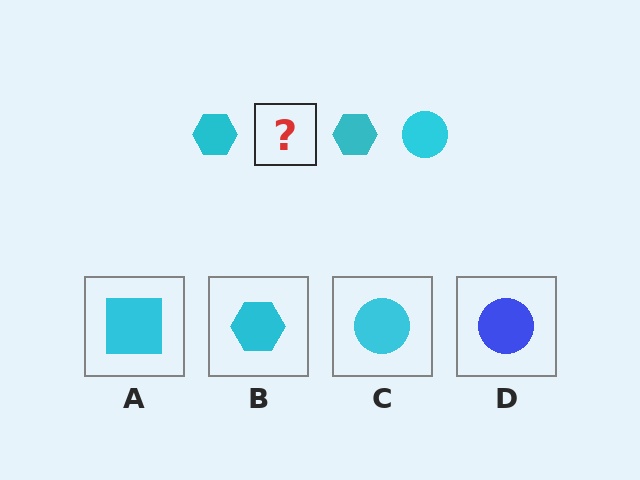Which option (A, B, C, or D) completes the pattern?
C.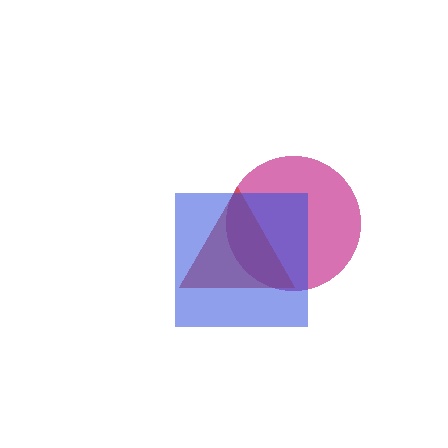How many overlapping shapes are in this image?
There are 3 overlapping shapes in the image.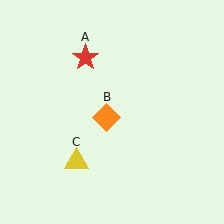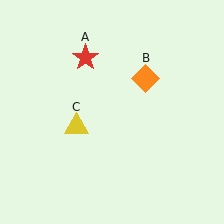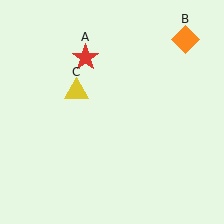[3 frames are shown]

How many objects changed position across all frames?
2 objects changed position: orange diamond (object B), yellow triangle (object C).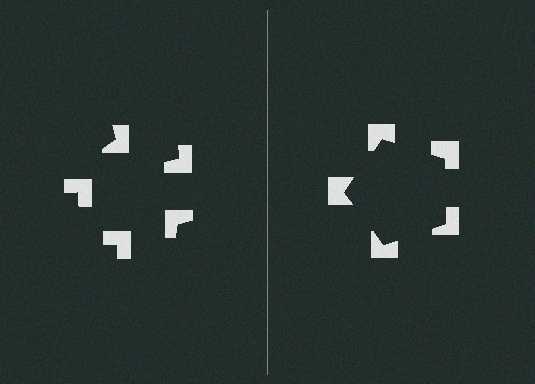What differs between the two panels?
The notched squares are positioned identically on both sides; only the wedge orientations differ. On the right they align to a pentagon; on the left they are misaligned.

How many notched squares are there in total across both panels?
10 — 5 on each side.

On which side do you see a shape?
An illusory pentagon appears on the right side. On the left side the wedge cuts are rotated, so no coherent shape forms.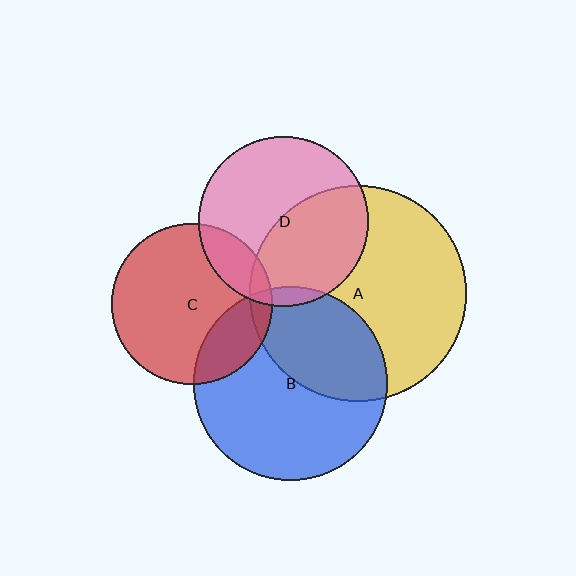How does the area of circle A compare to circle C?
Approximately 1.8 times.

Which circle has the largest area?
Circle A (yellow).